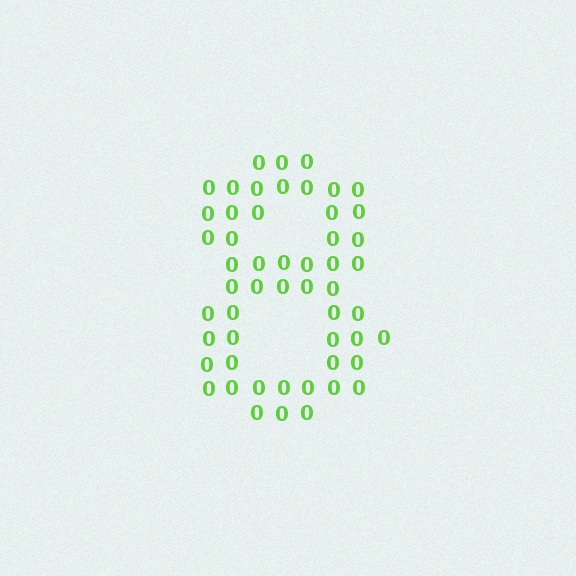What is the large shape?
The large shape is the digit 8.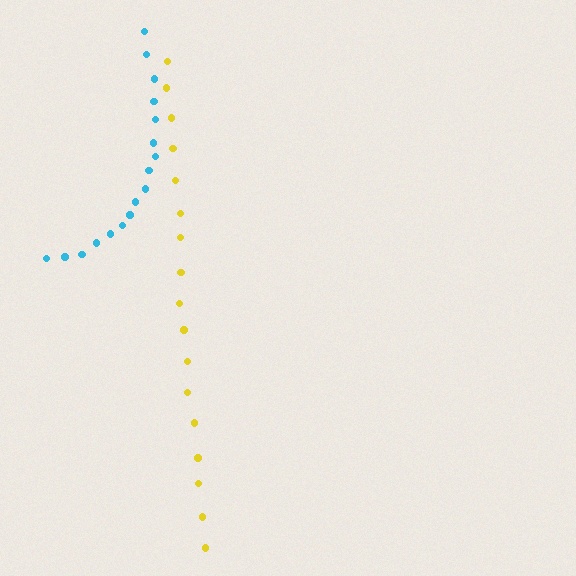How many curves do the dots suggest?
There are 2 distinct paths.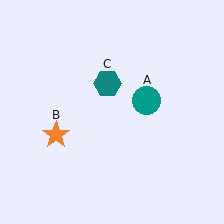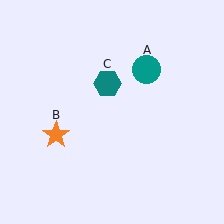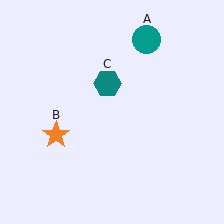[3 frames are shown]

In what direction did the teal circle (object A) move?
The teal circle (object A) moved up.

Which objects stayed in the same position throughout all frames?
Orange star (object B) and teal hexagon (object C) remained stationary.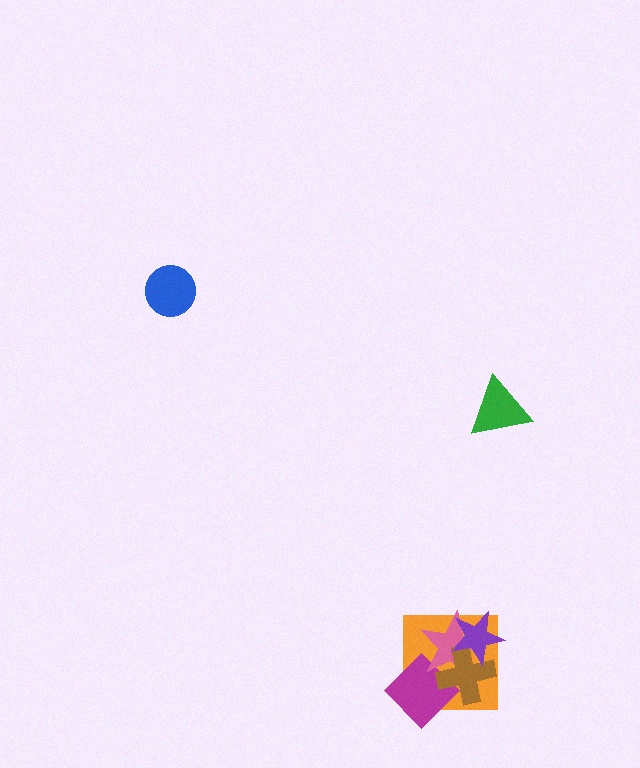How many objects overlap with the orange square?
4 objects overlap with the orange square.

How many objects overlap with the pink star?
4 objects overlap with the pink star.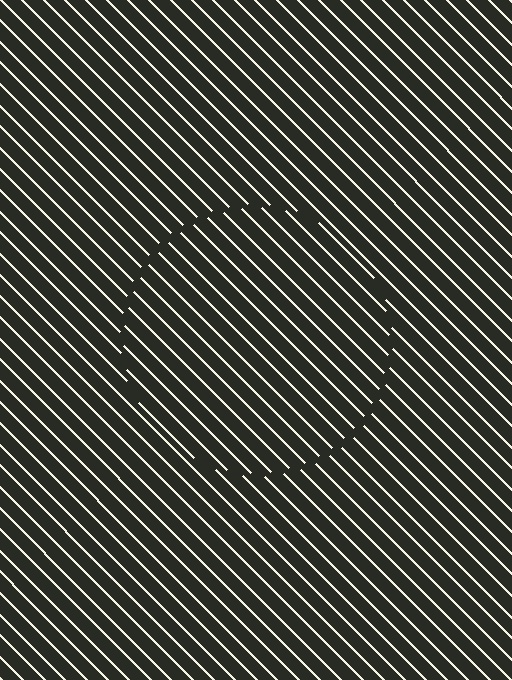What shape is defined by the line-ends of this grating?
An illusory circle. The interior of the shape contains the same grating, shifted by half a period — the contour is defined by the phase discontinuity where line-ends from the inner and outer gratings abut.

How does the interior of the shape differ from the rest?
The interior of the shape contains the same grating, shifted by half a period — the contour is defined by the phase discontinuity where line-ends from the inner and outer gratings abut.